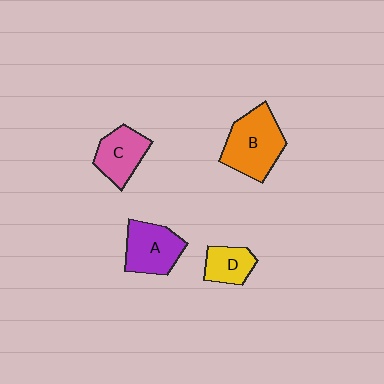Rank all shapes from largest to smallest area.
From largest to smallest: B (orange), A (purple), C (pink), D (yellow).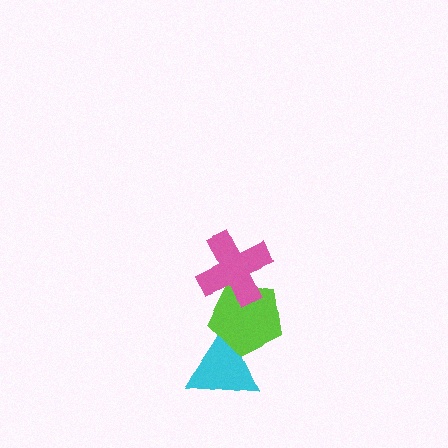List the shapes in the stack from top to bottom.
From top to bottom: the pink cross, the lime pentagon, the cyan triangle.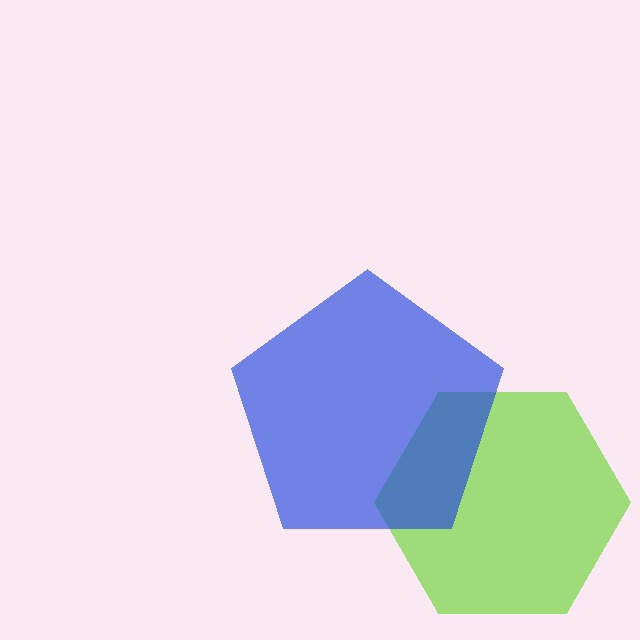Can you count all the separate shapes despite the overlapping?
Yes, there are 2 separate shapes.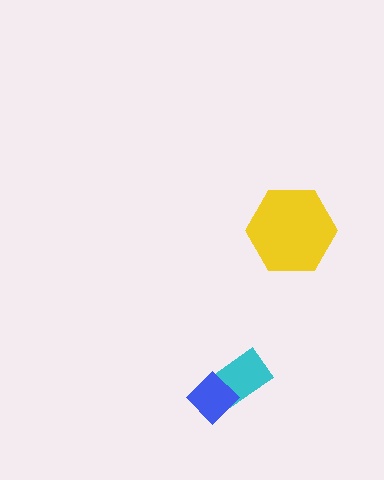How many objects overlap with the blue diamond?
1 object overlaps with the blue diamond.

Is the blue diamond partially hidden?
No, no other shape covers it.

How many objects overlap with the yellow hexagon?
0 objects overlap with the yellow hexagon.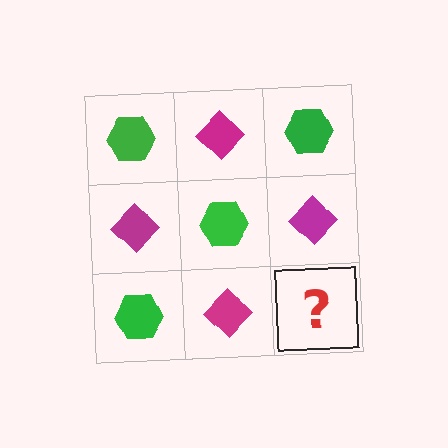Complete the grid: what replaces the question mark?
The question mark should be replaced with a green hexagon.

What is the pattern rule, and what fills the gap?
The rule is that it alternates green hexagon and magenta diamond in a checkerboard pattern. The gap should be filled with a green hexagon.